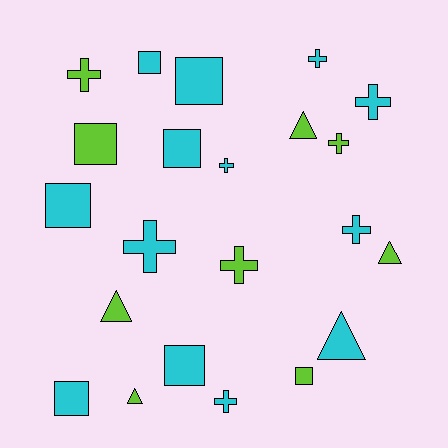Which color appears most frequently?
Cyan, with 13 objects.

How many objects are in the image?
There are 22 objects.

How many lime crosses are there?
There are 3 lime crosses.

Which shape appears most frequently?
Cross, with 9 objects.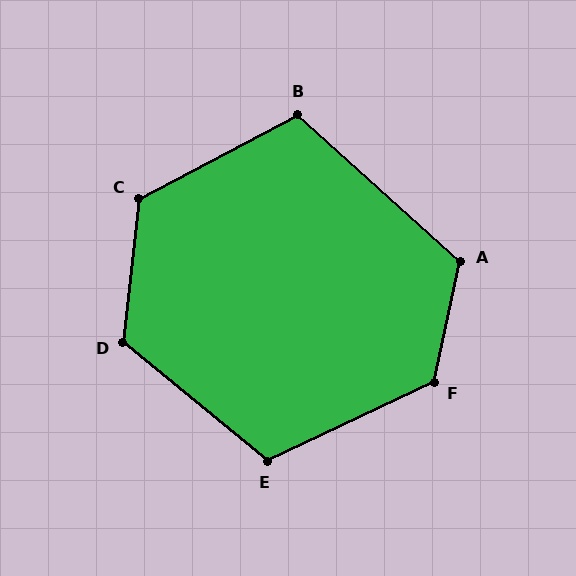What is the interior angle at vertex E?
Approximately 115 degrees (obtuse).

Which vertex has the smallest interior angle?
B, at approximately 110 degrees.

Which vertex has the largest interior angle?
F, at approximately 127 degrees.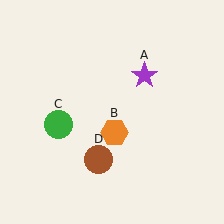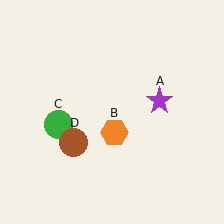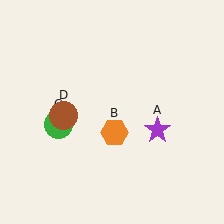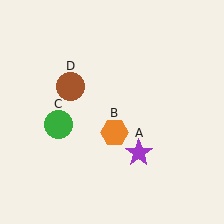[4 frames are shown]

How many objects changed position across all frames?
2 objects changed position: purple star (object A), brown circle (object D).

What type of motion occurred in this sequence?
The purple star (object A), brown circle (object D) rotated clockwise around the center of the scene.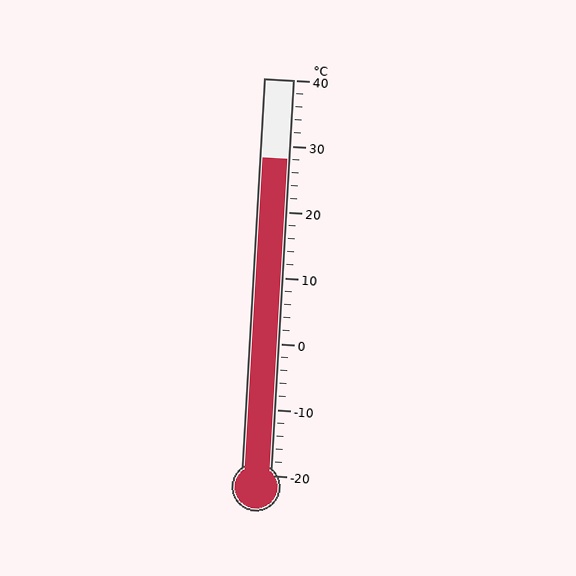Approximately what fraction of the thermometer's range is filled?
The thermometer is filled to approximately 80% of its range.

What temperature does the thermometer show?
The thermometer shows approximately 28°C.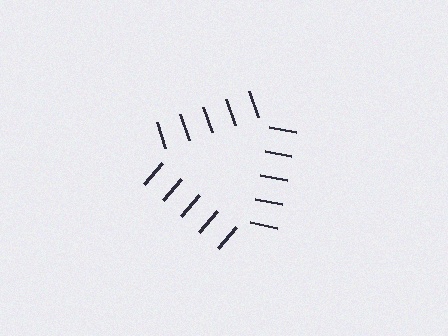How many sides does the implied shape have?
3 sides — the line-ends trace a triangle.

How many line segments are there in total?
15 — 5 along each of the 3 edges.